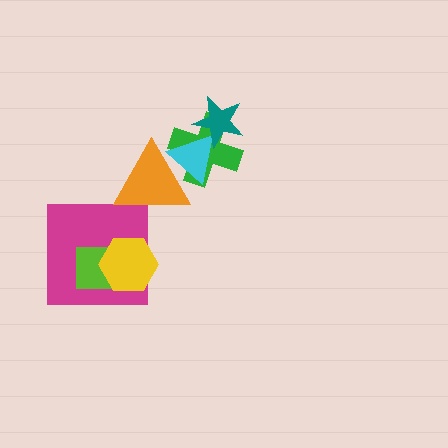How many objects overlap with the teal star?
2 objects overlap with the teal star.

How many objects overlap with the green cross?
3 objects overlap with the green cross.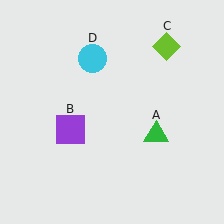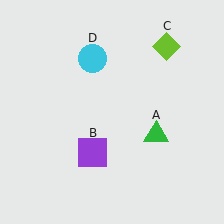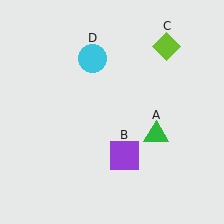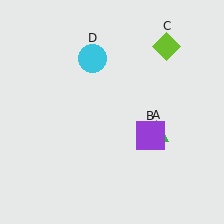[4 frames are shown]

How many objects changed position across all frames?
1 object changed position: purple square (object B).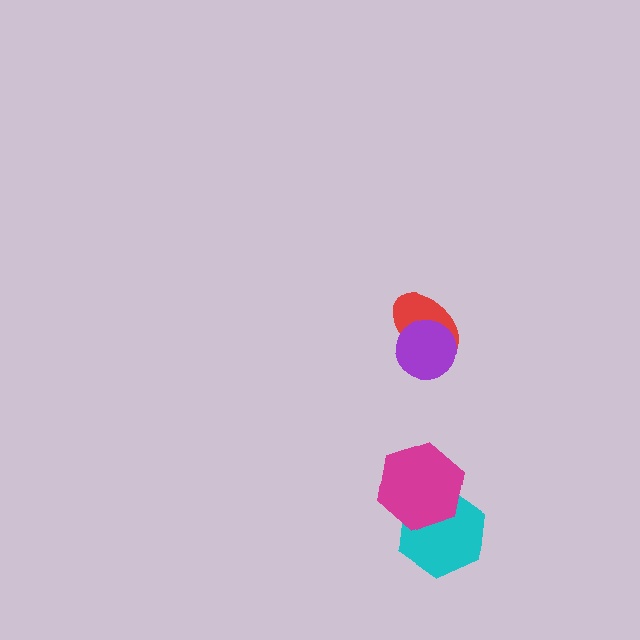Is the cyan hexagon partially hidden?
Yes, it is partially covered by another shape.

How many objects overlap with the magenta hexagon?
1 object overlaps with the magenta hexagon.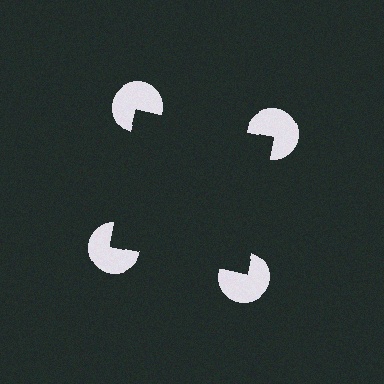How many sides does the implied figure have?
4 sides.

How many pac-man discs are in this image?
There are 4 — one at each vertex of the illusory square.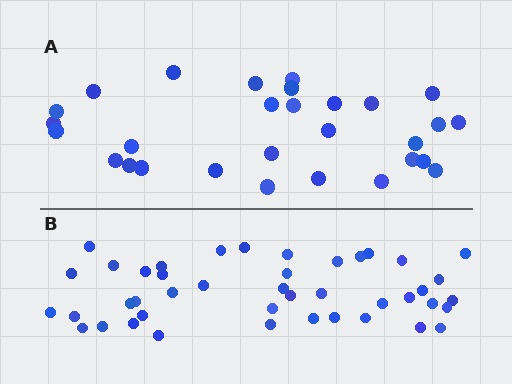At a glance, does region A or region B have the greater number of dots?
Region B (the bottom region) has more dots.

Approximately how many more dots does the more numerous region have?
Region B has approximately 15 more dots than region A.